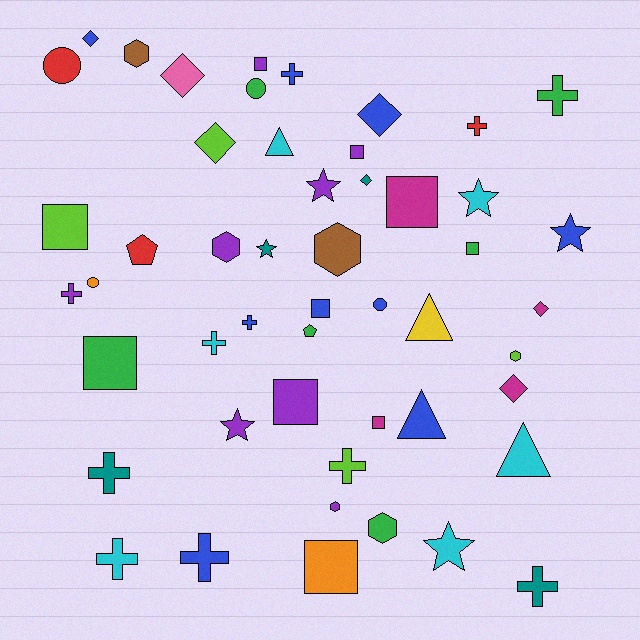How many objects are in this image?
There are 50 objects.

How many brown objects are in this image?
There are 2 brown objects.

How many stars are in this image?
There are 6 stars.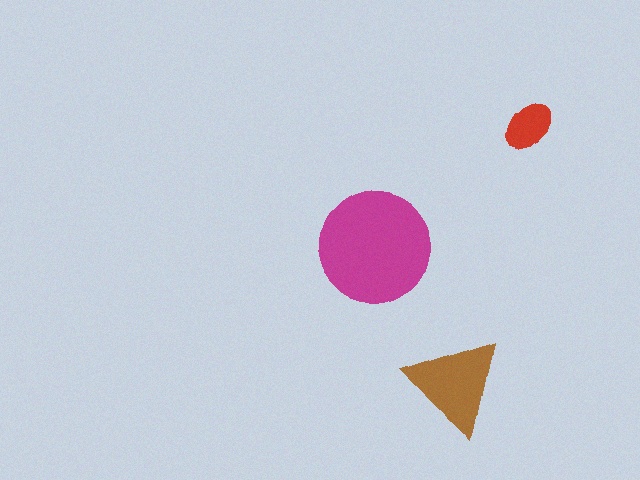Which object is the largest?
The magenta circle.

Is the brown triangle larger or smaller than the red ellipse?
Larger.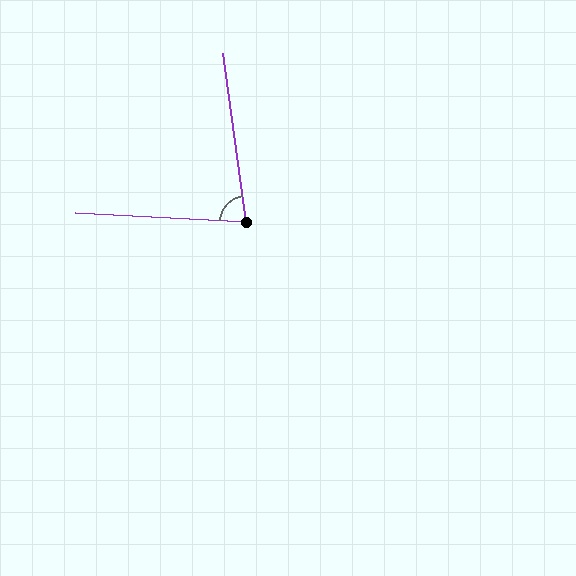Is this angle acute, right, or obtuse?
It is acute.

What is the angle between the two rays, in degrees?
Approximately 79 degrees.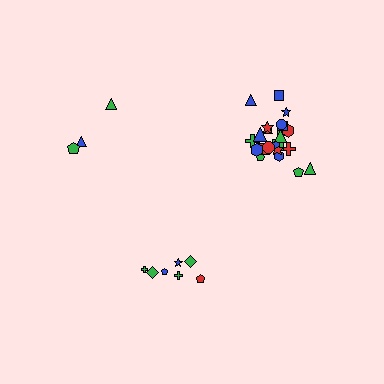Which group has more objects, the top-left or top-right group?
The top-right group.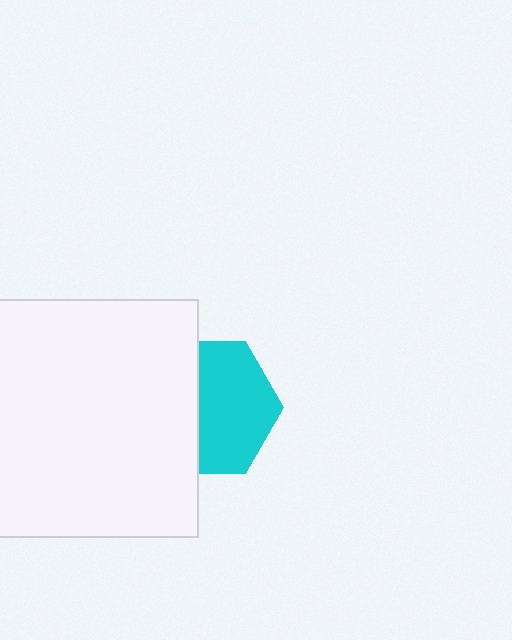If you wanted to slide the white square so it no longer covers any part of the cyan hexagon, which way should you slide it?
Slide it left — that is the most direct way to separate the two shapes.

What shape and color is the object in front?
The object in front is a white square.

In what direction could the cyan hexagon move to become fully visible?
The cyan hexagon could move right. That would shift it out from behind the white square entirely.